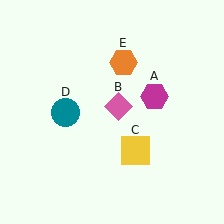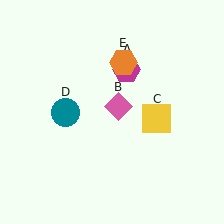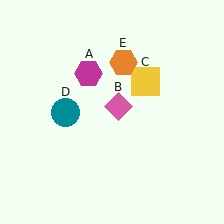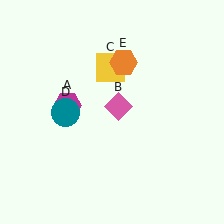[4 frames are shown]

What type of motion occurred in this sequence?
The magenta hexagon (object A), yellow square (object C) rotated counterclockwise around the center of the scene.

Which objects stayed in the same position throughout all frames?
Pink diamond (object B) and teal circle (object D) and orange hexagon (object E) remained stationary.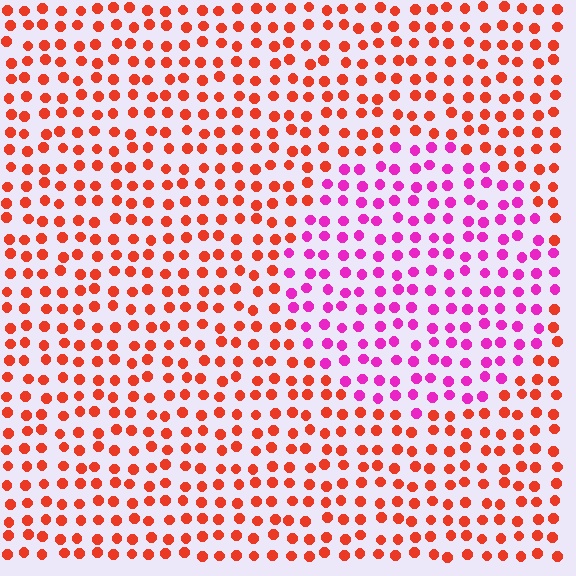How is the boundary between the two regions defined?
The boundary is defined purely by a slight shift in hue (about 56 degrees). Spacing, size, and orientation are identical on both sides.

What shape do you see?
I see a circle.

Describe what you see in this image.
The image is filled with small red elements in a uniform arrangement. A circle-shaped region is visible where the elements are tinted to a slightly different hue, forming a subtle color boundary.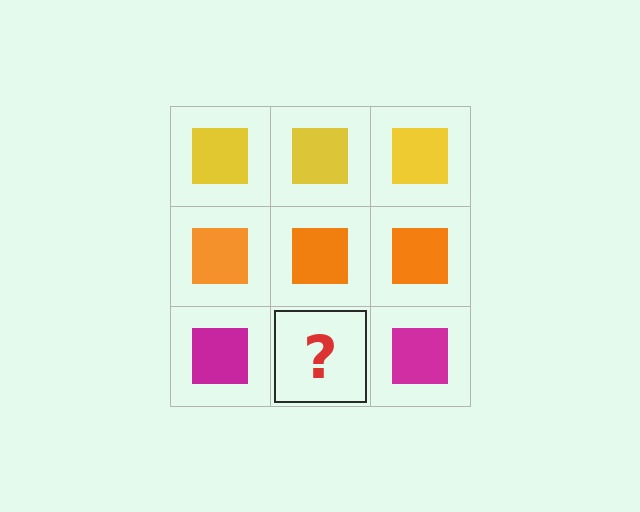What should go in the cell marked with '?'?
The missing cell should contain a magenta square.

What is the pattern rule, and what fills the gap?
The rule is that each row has a consistent color. The gap should be filled with a magenta square.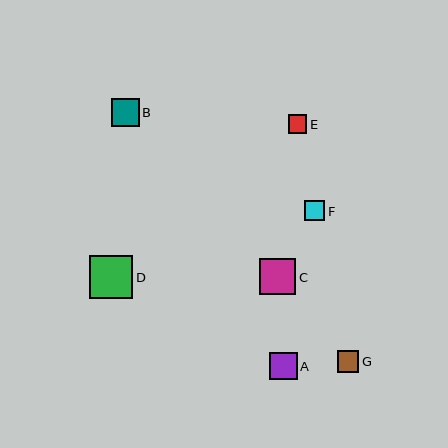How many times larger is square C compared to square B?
Square C is approximately 1.3 times the size of square B.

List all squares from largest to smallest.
From largest to smallest: D, C, A, B, G, F, E.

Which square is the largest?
Square D is the largest with a size of approximately 43 pixels.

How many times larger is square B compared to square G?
Square B is approximately 1.3 times the size of square G.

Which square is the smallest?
Square E is the smallest with a size of approximately 18 pixels.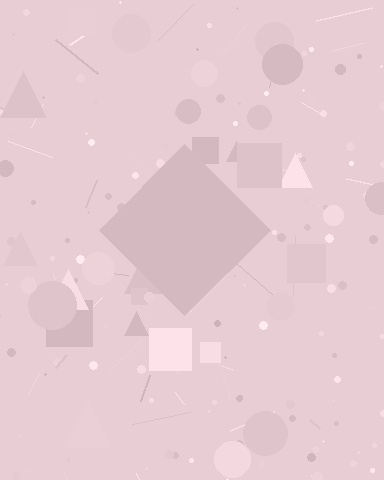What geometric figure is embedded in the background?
A diamond is embedded in the background.